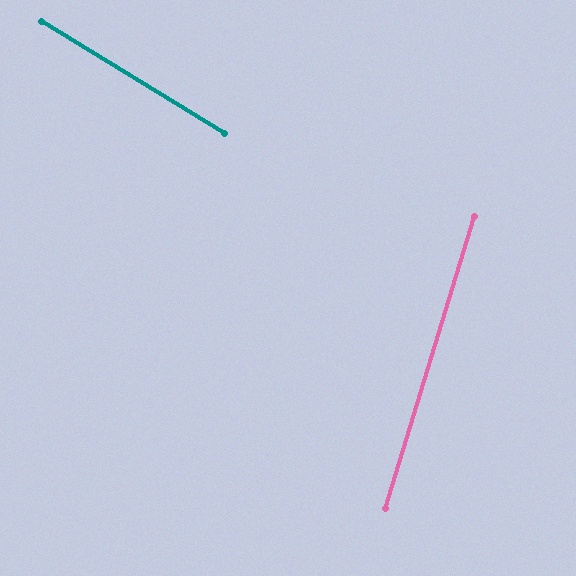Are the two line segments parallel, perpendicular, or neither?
Neither parallel nor perpendicular — they differ by about 75°.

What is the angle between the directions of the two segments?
Approximately 75 degrees.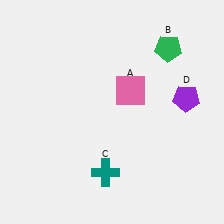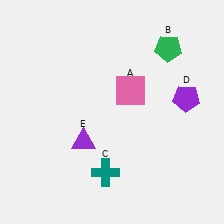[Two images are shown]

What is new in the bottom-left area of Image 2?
A purple triangle (E) was added in the bottom-left area of Image 2.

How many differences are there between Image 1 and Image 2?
There is 1 difference between the two images.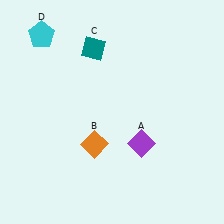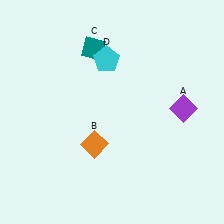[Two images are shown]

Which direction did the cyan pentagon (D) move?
The cyan pentagon (D) moved right.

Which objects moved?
The objects that moved are: the purple diamond (A), the cyan pentagon (D).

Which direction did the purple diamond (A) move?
The purple diamond (A) moved right.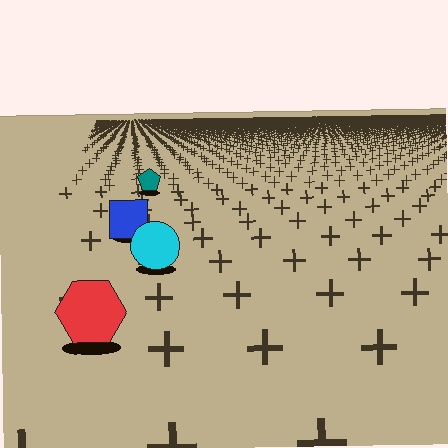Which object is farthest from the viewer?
The teal pentagon is farthest from the viewer. It appears smaller and the ground texture around it is denser.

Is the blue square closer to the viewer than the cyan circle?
No. The cyan circle is closer — you can tell from the texture gradient: the ground texture is coarser near it.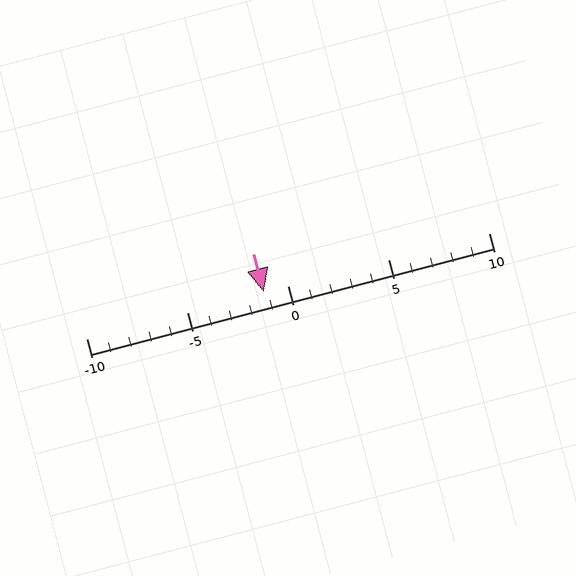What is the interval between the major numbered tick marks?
The major tick marks are spaced 5 units apart.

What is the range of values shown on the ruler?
The ruler shows values from -10 to 10.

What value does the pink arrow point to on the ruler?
The pink arrow points to approximately -1.